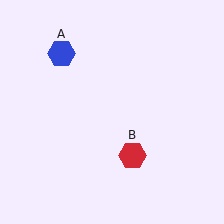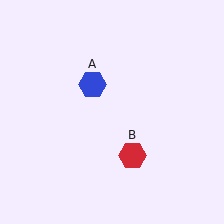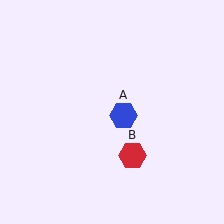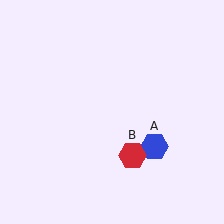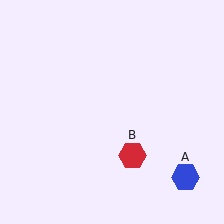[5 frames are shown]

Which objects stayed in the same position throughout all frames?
Red hexagon (object B) remained stationary.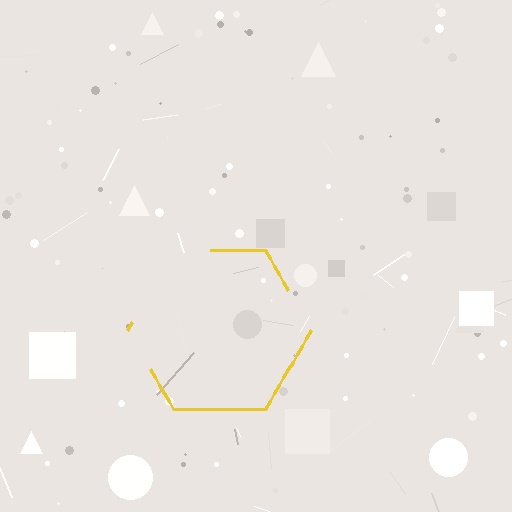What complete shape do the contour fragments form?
The contour fragments form a hexagon.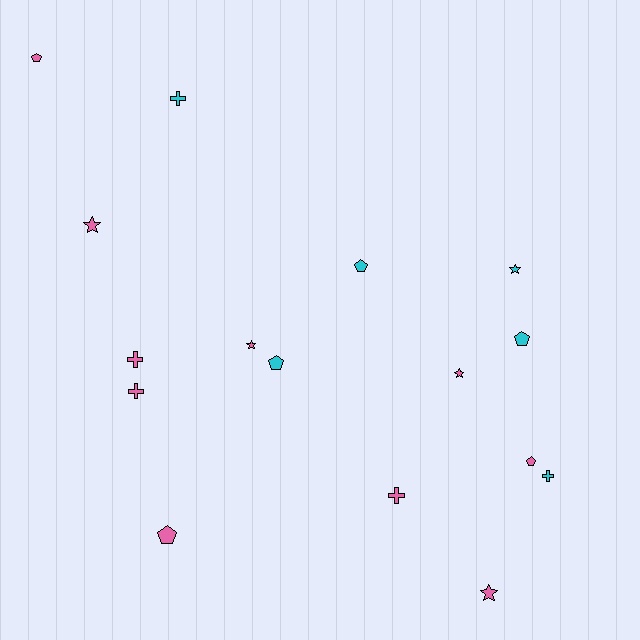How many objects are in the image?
There are 16 objects.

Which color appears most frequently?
Pink, with 10 objects.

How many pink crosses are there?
There are 3 pink crosses.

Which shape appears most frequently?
Pentagon, with 6 objects.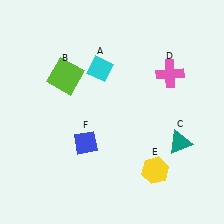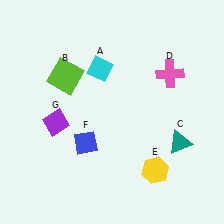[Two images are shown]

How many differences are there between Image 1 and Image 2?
There is 1 difference between the two images.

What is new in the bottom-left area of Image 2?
A purple diamond (G) was added in the bottom-left area of Image 2.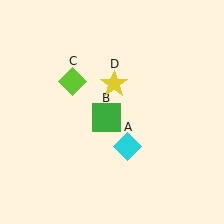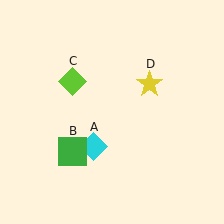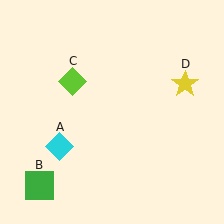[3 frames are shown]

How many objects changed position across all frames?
3 objects changed position: cyan diamond (object A), green square (object B), yellow star (object D).